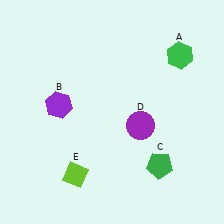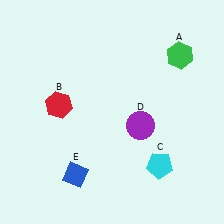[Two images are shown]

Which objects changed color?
B changed from purple to red. C changed from green to cyan. E changed from lime to blue.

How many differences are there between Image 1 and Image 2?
There are 3 differences between the two images.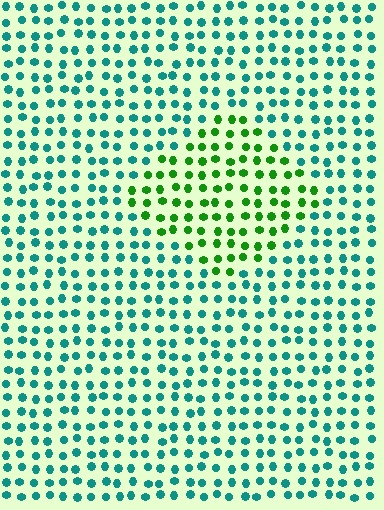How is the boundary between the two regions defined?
The boundary is defined purely by a slight shift in hue (about 56 degrees). Spacing, size, and orientation are identical on both sides.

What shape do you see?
I see a diamond.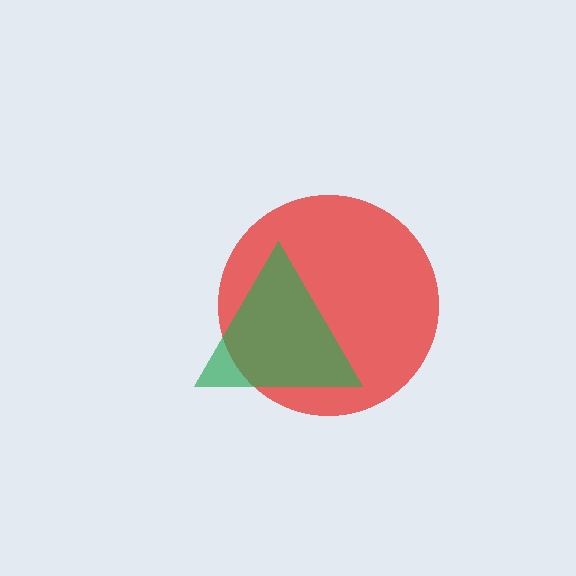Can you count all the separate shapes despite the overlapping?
Yes, there are 2 separate shapes.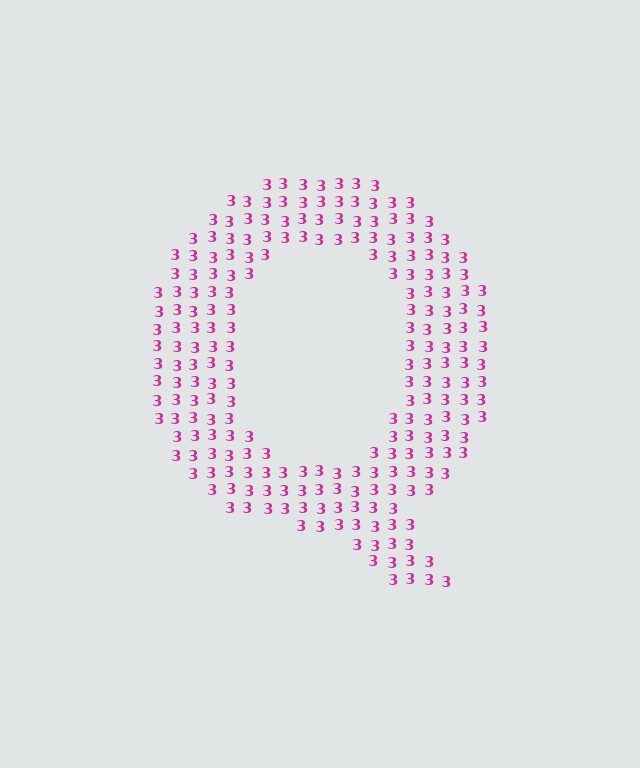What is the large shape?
The large shape is the letter Q.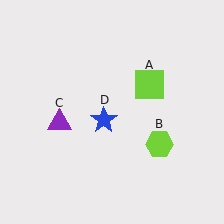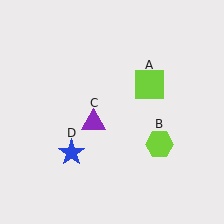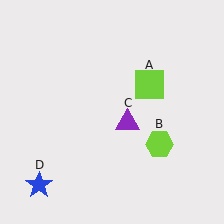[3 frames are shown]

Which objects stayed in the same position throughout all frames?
Lime square (object A) and lime hexagon (object B) remained stationary.